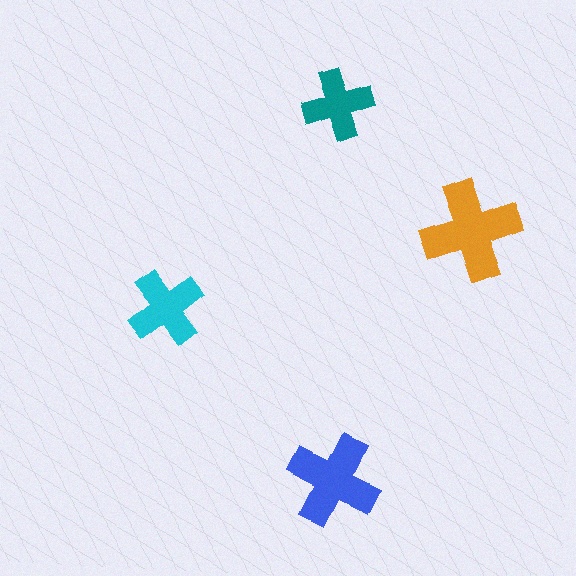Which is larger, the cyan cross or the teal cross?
The cyan one.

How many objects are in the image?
There are 4 objects in the image.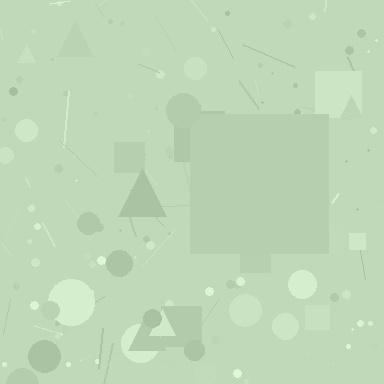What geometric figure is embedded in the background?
A square is embedded in the background.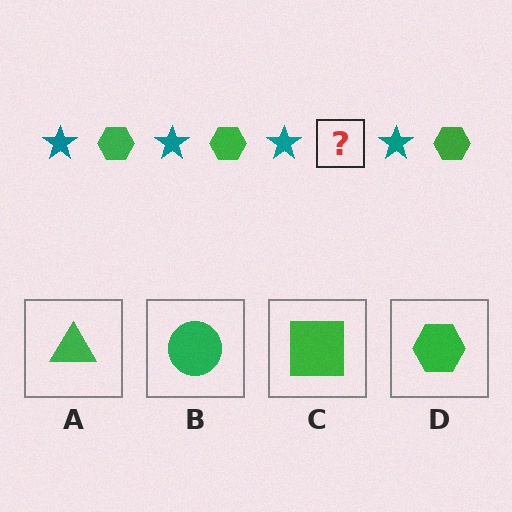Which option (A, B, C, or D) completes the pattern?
D.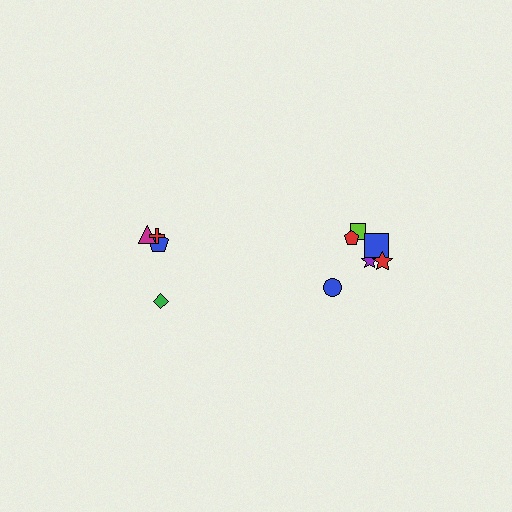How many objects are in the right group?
There are 6 objects.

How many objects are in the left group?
There are 4 objects.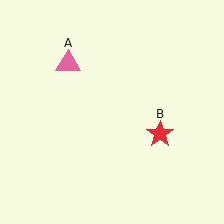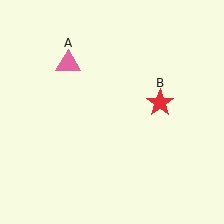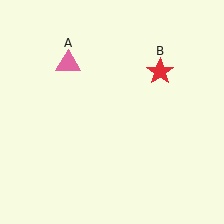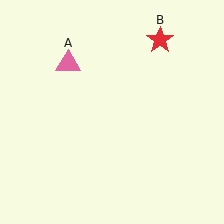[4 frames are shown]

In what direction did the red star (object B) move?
The red star (object B) moved up.